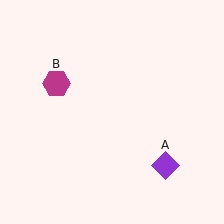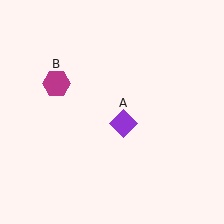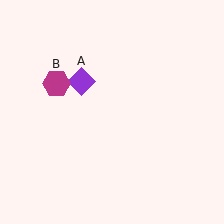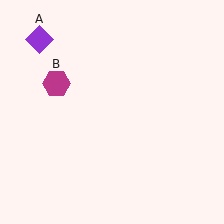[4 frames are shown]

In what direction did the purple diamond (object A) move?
The purple diamond (object A) moved up and to the left.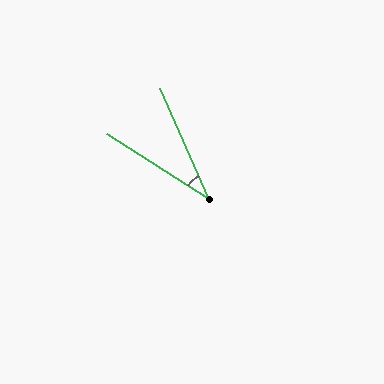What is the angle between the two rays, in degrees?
Approximately 34 degrees.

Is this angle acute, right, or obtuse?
It is acute.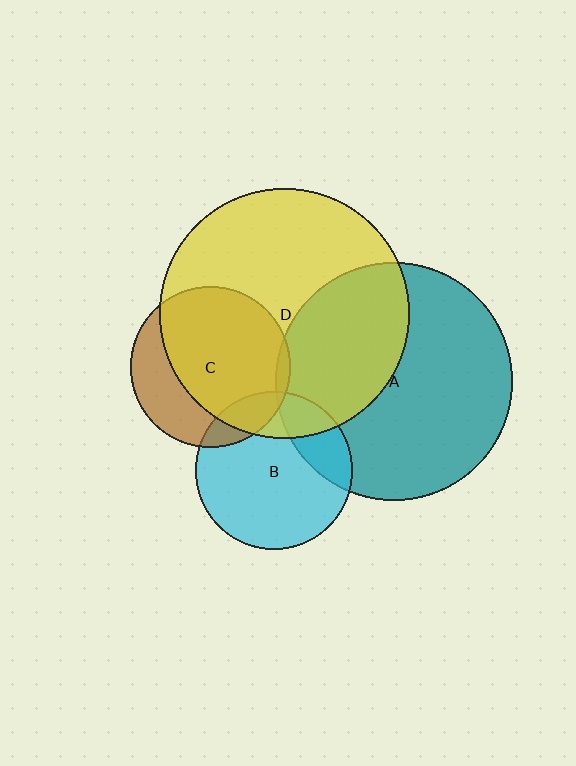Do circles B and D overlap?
Yes.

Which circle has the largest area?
Circle D (yellow).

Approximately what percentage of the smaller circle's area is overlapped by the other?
Approximately 20%.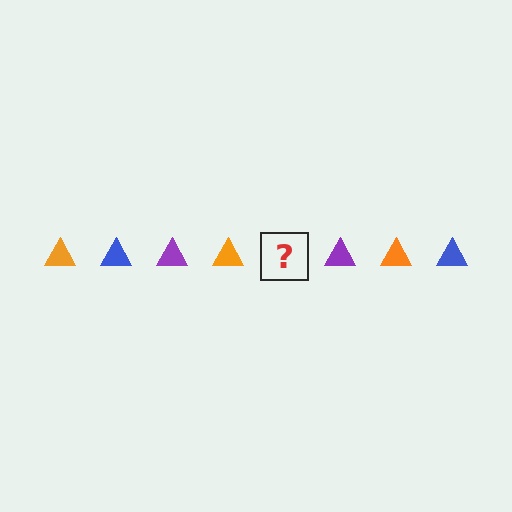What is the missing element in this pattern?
The missing element is a blue triangle.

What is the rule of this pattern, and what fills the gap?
The rule is that the pattern cycles through orange, blue, purple triangles. The gap should be filled with a blue triangle.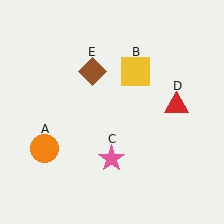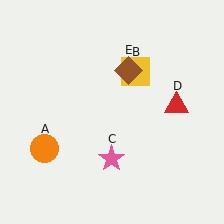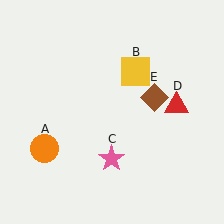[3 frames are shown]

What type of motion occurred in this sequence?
The brown diamond (object E) rotated clockwise around the center of the scene.